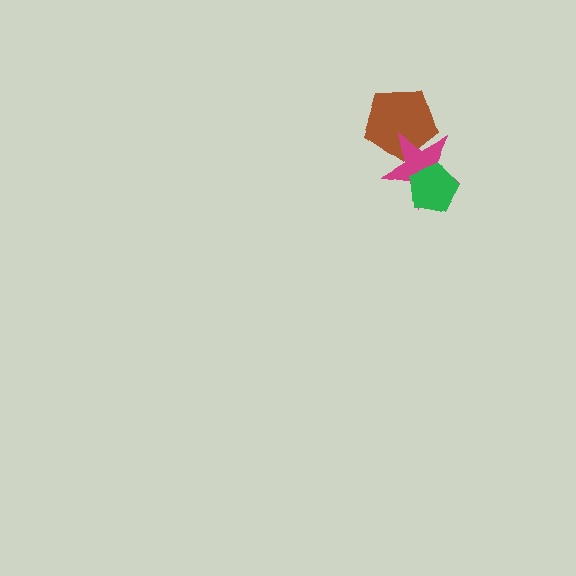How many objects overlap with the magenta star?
2 objects overlap with the magenta star.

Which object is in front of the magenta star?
The green pentagon is in front of the magenta star.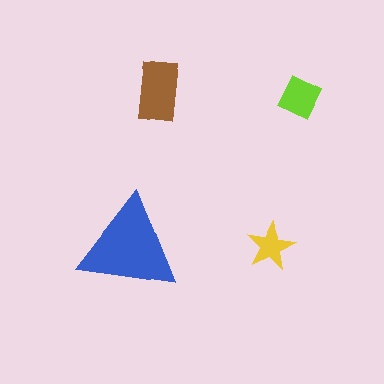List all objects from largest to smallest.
The blue triangle, the brown rectangle, the lime square, the yellow star.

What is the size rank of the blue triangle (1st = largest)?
1st.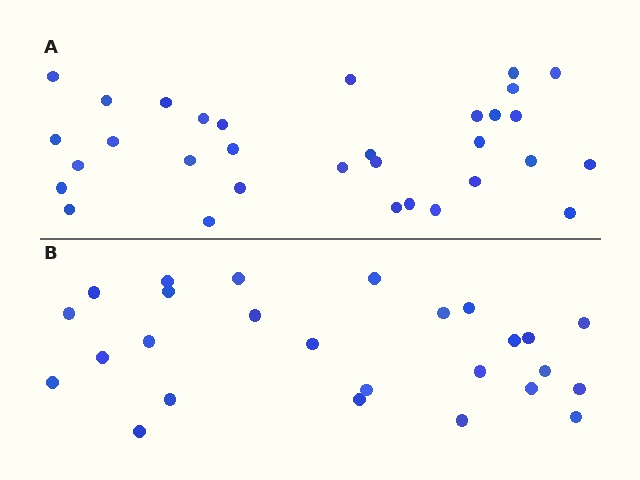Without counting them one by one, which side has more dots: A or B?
Region A (the top region) has more dots.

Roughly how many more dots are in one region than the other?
Region A has about 6 more dots than region B.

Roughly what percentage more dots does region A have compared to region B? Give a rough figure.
About 25% more.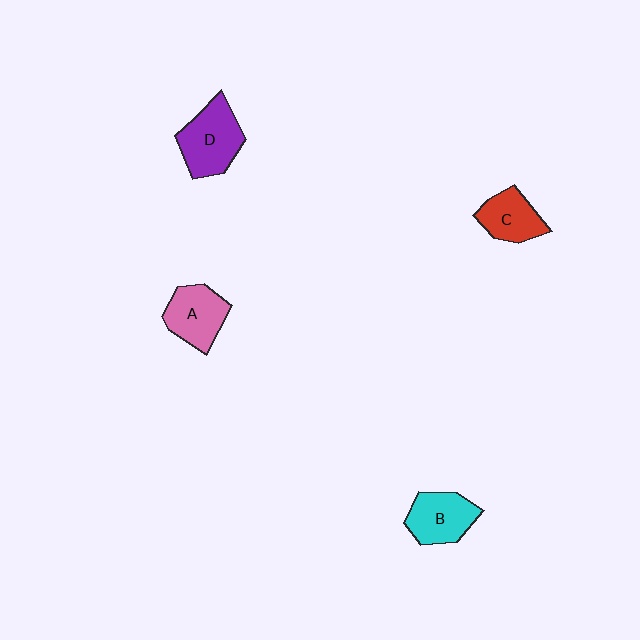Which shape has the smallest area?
Shape C (red).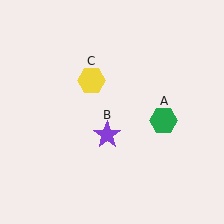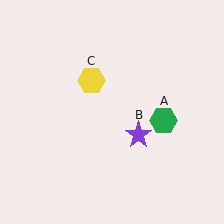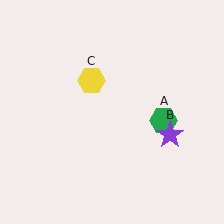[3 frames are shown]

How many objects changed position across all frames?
1 object changed position: purple star (object B).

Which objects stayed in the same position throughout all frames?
Green hexagon (object A) and yellow hexagon (object C) remained stationary.